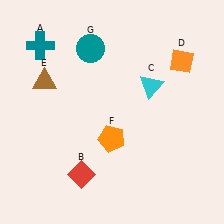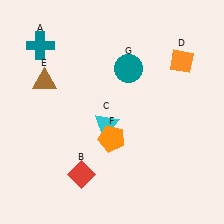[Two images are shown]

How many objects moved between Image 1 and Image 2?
2 objects moved between the two images.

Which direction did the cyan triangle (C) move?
The cyan triangle (C) moved left.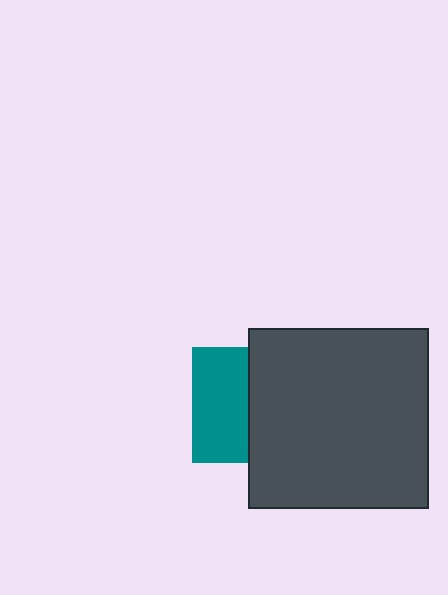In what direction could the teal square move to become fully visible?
The teal square could move left. That would shift it out from behind the dark gray square entirely.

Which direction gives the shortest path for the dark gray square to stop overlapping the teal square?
Moving right gives the shortest separation.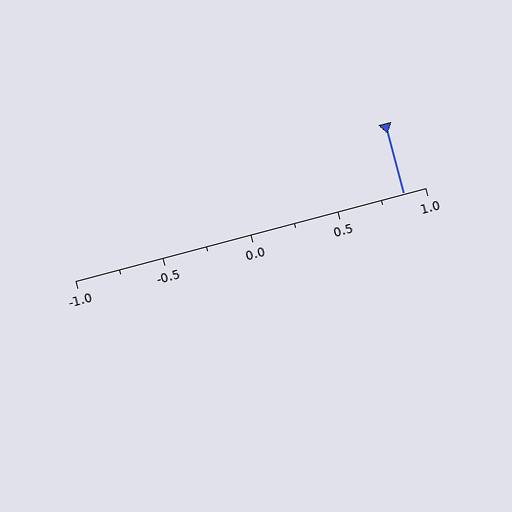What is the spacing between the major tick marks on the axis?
The major ticks are spaced 0.5 apart.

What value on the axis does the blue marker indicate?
The marker indicates approximately 0.88.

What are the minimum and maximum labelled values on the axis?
The axis runs from -1.0 to 1.0.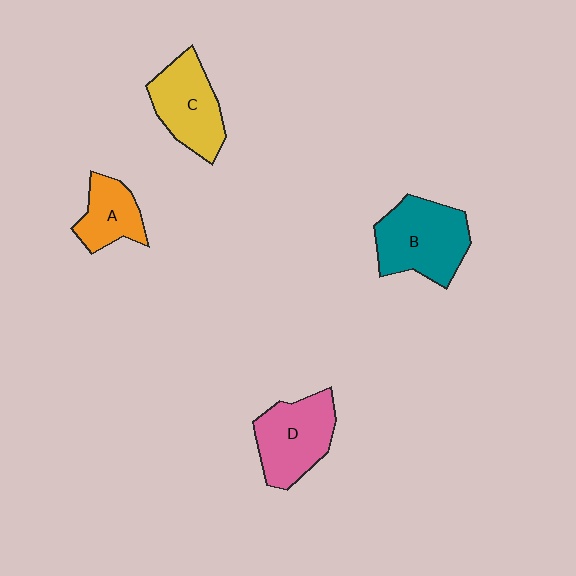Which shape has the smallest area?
Shape A (orange).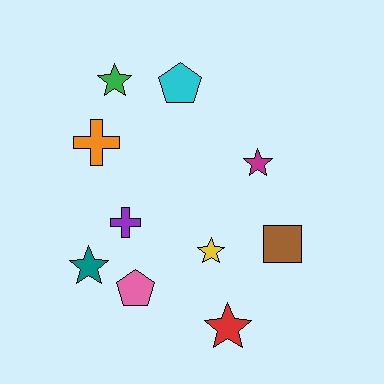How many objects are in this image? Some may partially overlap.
There are 10 objects.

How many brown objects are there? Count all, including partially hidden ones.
There is 1 brown object.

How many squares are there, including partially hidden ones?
There is 1 square.